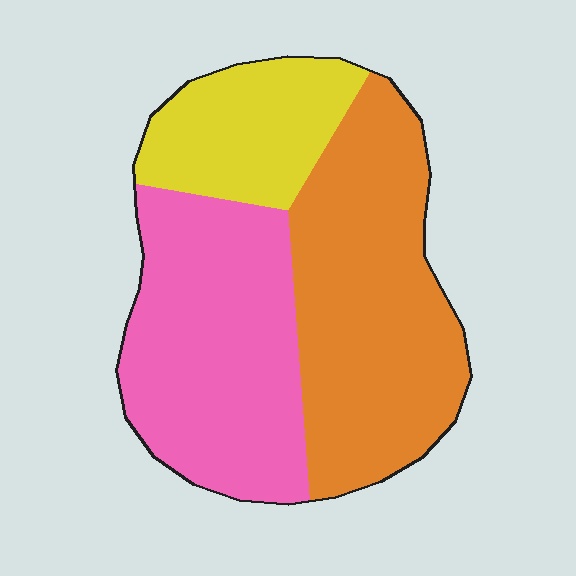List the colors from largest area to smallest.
From largest to smallest: orange, pink, yellow.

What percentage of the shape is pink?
Pink takes up about three eighths (3/8) of the shape.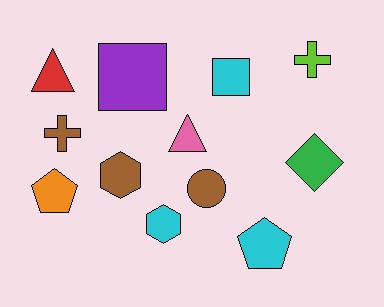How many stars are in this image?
There are no stars.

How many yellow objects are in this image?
There are no yellow objects.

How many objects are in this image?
There are 12 objects.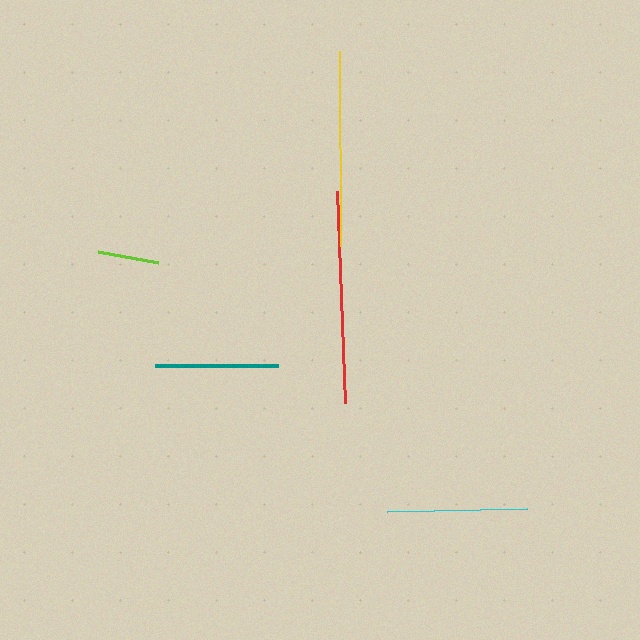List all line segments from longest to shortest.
From longest to shortest: red, yellow, cyan, teal, lime.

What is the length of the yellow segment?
The yellow segment is approximately 195 pixels long.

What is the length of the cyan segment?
The cyan segment is approximately 140 pixels long.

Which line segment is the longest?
The red line is the longest at approximately 213 pixels.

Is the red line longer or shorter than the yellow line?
The red line is longer than the yellow line.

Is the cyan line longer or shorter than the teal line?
The cyan line is longer than the teal line.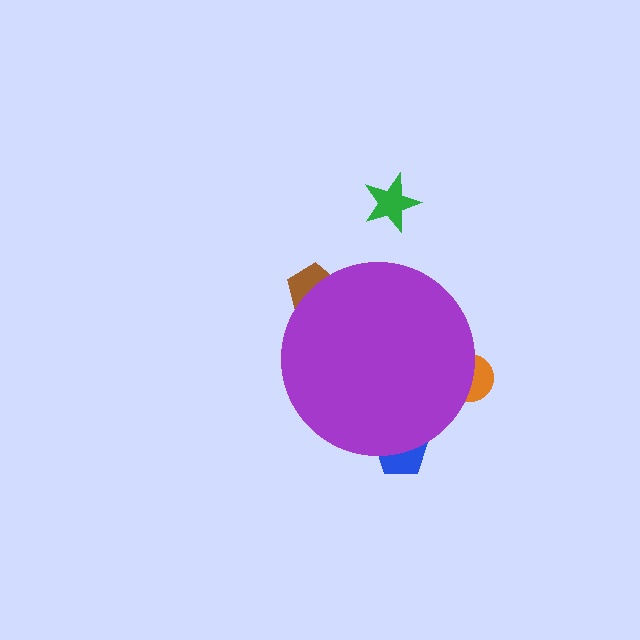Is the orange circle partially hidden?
Yes, the orange circle is partially hidden behind the purple circle.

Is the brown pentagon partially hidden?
Yes, the brown pentagon is partially hidden behind the purple circle.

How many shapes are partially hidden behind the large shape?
3 shapes are partially hidden.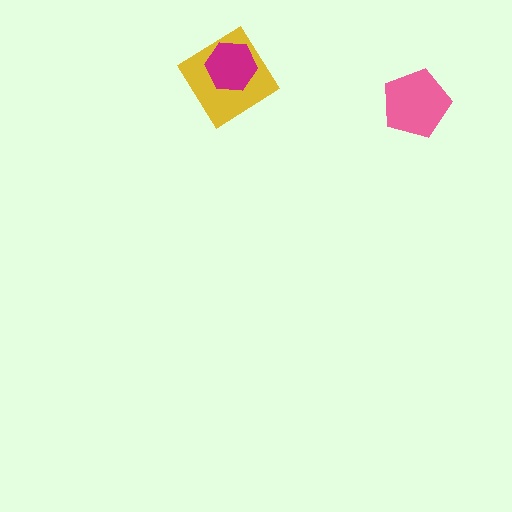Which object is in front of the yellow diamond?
The magenta hexagon is in front of the yellow diamond.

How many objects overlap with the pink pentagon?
0 objects overlap with the pink pentagon.